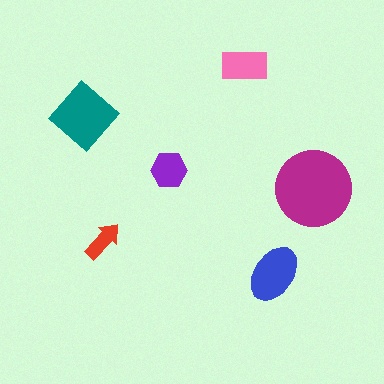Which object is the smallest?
The red arrow.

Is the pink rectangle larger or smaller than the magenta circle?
Smaller.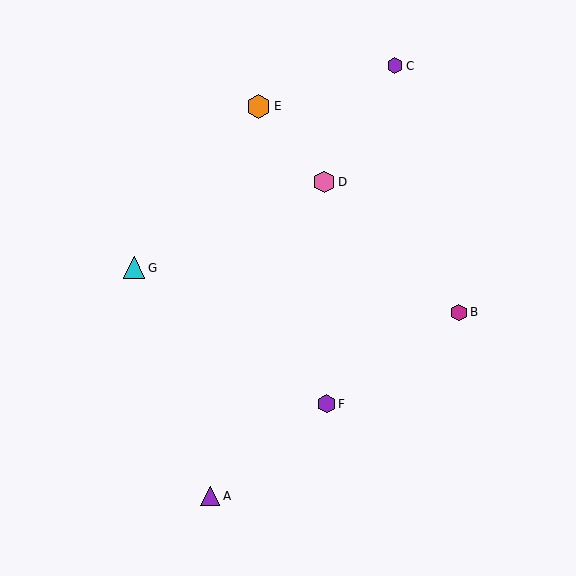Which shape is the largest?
The orange hexagon (labeled E) is the largest.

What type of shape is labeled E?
Shape E is an orange hexagon.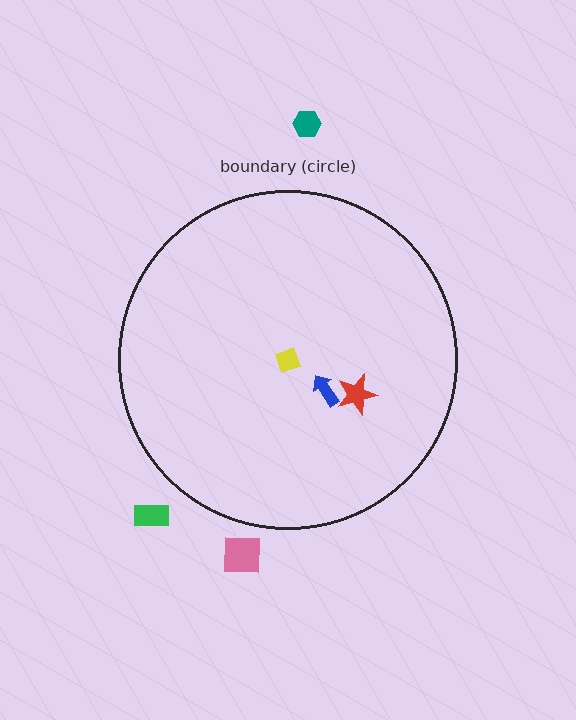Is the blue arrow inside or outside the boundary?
Inside.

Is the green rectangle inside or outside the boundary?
Outside.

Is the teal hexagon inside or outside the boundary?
Outside.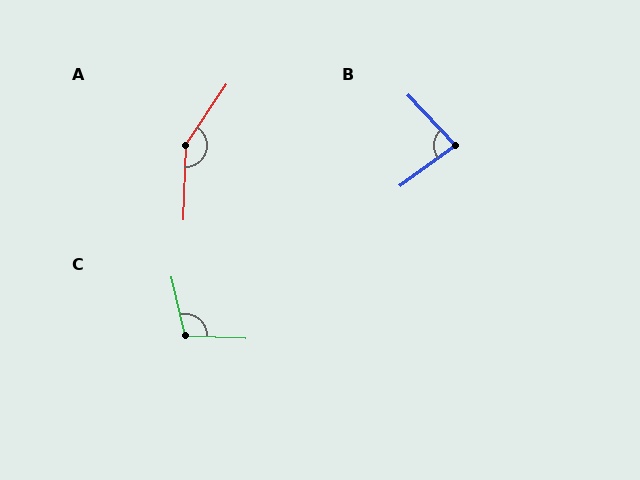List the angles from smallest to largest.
B (83°), C (105°), A (148°).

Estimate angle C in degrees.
Approximately 105 degrees.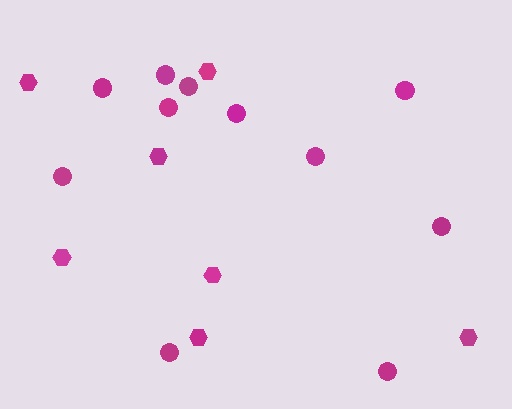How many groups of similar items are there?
There are 2 groups: one group of hexagons (7) and one group of circles (11).